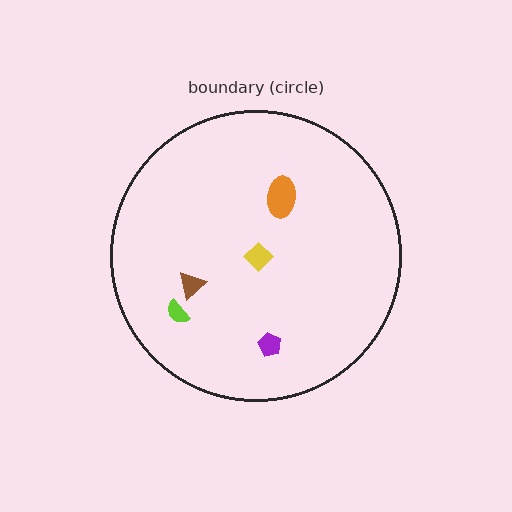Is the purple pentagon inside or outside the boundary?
Inside.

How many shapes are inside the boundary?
5 inside, 0 outside.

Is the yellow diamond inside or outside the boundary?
Inside.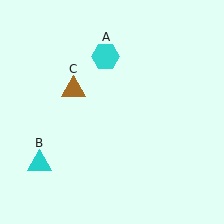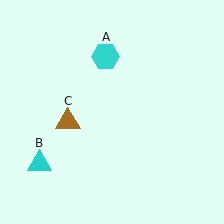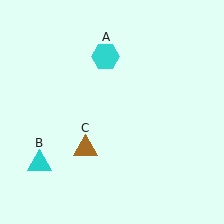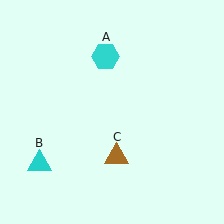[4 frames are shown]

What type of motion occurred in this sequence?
The brown triangle (object C) rotated counterclockwise around the center of the scene.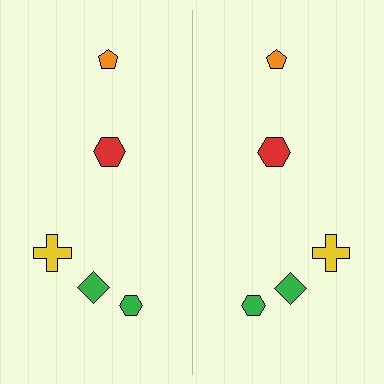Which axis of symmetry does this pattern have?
The pattern has a vertical axis of symmetry running through the center of the image.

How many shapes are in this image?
There are 10 shapes in this image.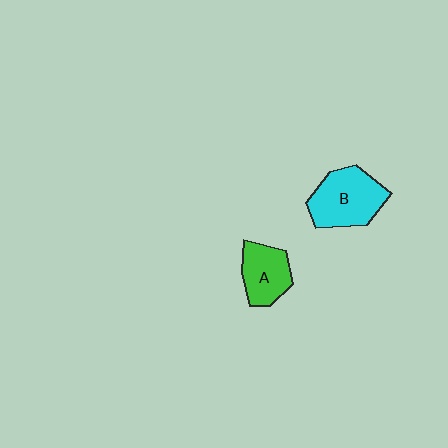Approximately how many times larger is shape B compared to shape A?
Approximately 1.4 times.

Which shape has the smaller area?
Shape A (green).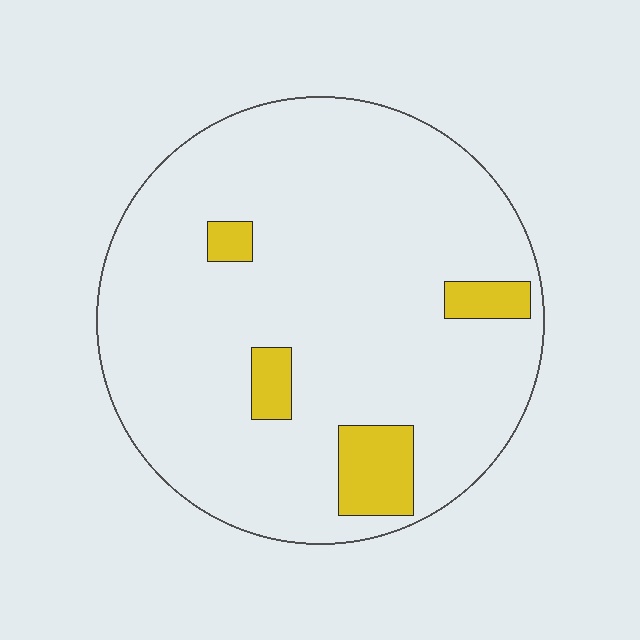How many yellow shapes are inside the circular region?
4.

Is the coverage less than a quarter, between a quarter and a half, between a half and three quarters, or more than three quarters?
Less than a quarter.